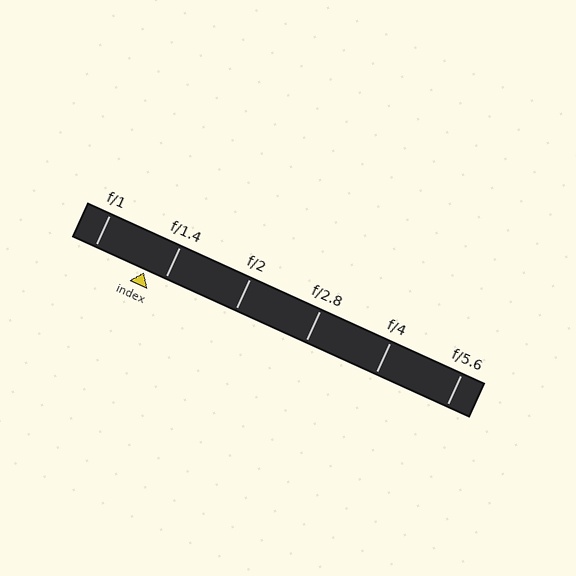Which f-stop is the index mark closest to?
The index mark is closest to f/1.4.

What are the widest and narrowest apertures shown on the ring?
The widest aperture shown is f/1 and the narrowest is f/5.6.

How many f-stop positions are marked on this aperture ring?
There are 6 f-stop positions marked.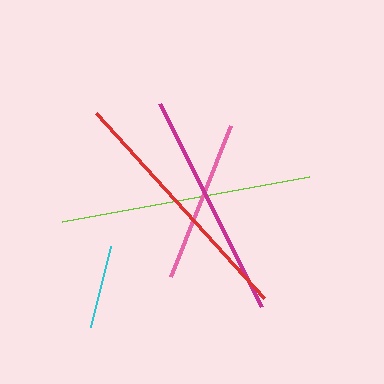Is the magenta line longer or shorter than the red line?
The red line is longer than the magenta line.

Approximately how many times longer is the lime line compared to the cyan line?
The lime line is approximately 3.0 times the length of the cyan line.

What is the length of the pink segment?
The pink segment is approximately 163 pixels long.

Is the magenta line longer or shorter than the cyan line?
The magenta line is longer than the cyan line.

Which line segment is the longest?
The lime line is the longest at approximately 251 pixels.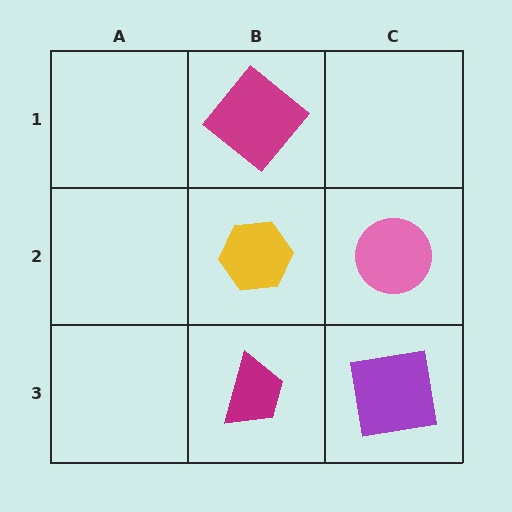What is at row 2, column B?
A yellow hexagon.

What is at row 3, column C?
A purple square.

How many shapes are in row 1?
1 shape.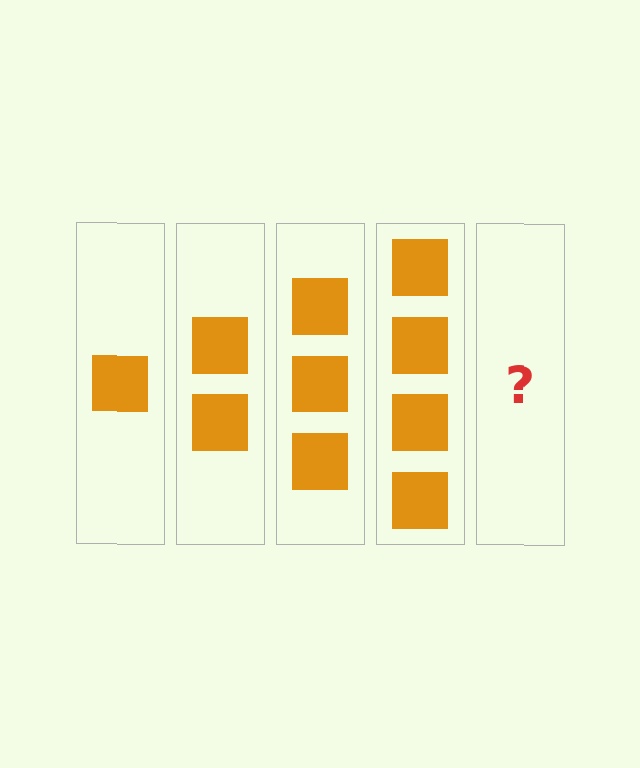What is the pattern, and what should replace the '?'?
The pattern is that each step adds one more square. The '?' should be 5 squares.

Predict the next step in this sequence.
The next step is 5 squares.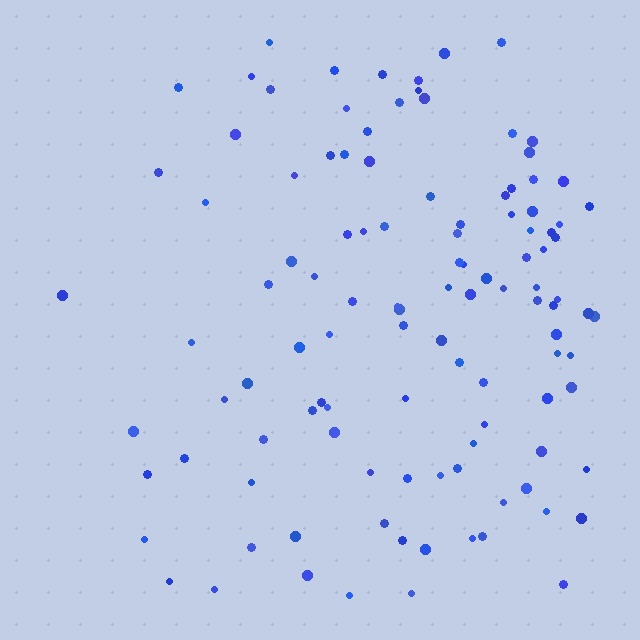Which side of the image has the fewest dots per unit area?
The left.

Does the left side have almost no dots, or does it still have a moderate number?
Still a moderate number, just noticeably fewer than the right.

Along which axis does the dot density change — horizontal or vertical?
Horizontal.